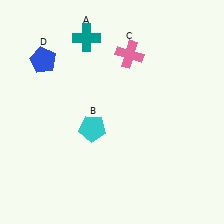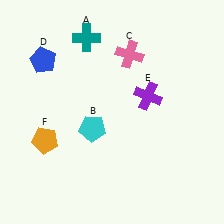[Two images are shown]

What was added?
A purple cross (E), an orange pentagon (F) were added in Image 2.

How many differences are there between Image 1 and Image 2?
There are 2 differences between the two images.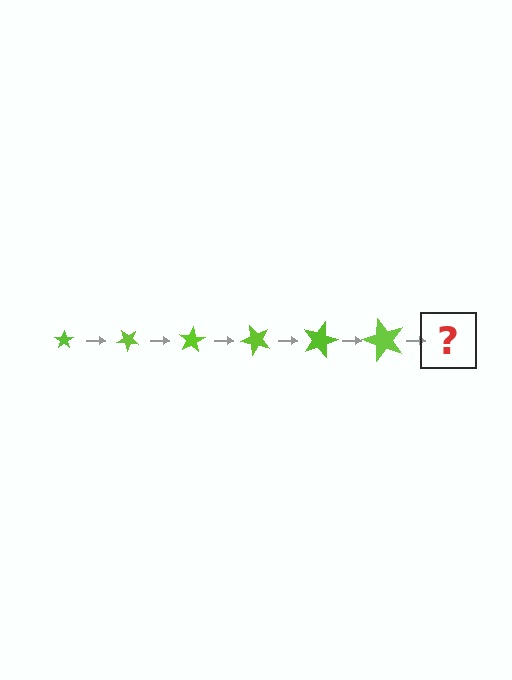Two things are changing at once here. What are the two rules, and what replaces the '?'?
The two rules are that the star grows larger each step and it rotates 40 degrees each step. The '?' should be a star, larger than the previous one and rotated 240 degrees from the start.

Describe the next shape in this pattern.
It should be a star, larger than the previous one and rotated 240 degrees from the start.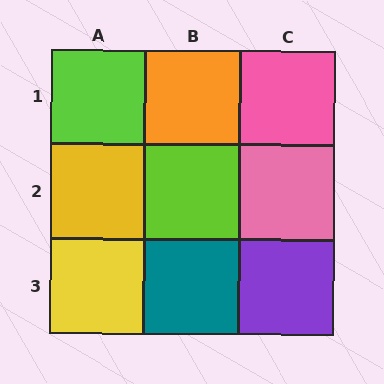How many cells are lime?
2 cells are lime.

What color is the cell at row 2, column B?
Lime.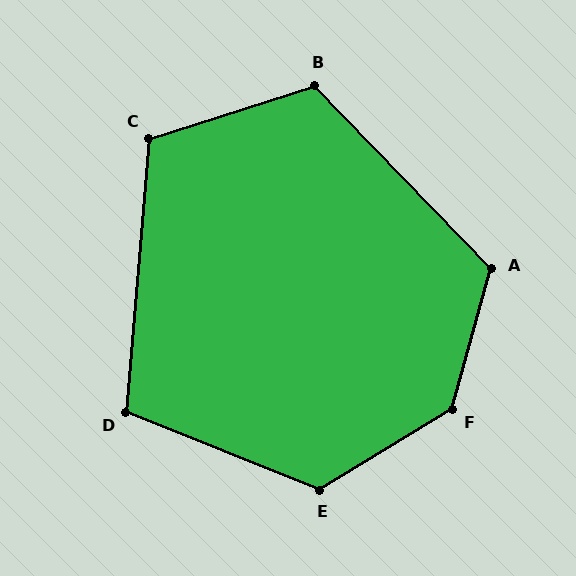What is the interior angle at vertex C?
Approximately 112 degrees (obtuse).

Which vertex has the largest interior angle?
F, at approximately 137 degrees.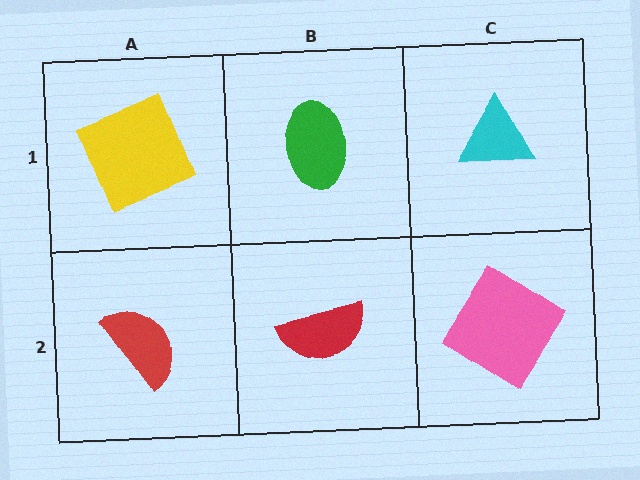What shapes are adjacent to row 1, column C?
A pink diamond (row 2, column C), a green ellipse (row 1, column B).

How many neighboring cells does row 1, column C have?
2.